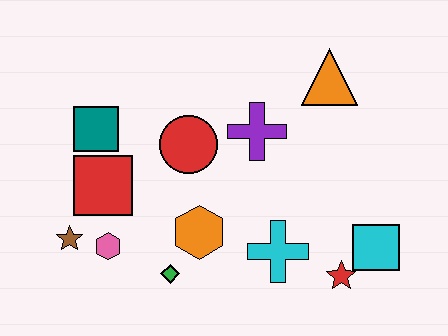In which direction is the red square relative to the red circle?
The red square is to the left of the red circle.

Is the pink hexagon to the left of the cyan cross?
Yes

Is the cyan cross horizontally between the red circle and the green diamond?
No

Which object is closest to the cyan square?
The red star is closest to the cyan square.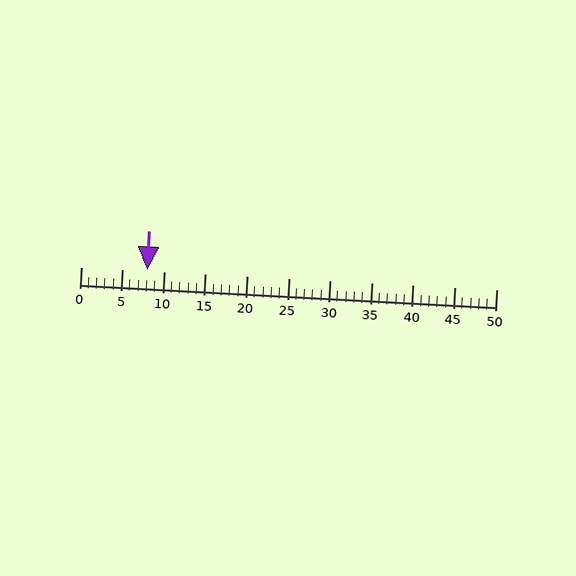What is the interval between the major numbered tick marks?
The major tick marks are spaced 5 units apart.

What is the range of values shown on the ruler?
The ruler shows values from 0 to 50.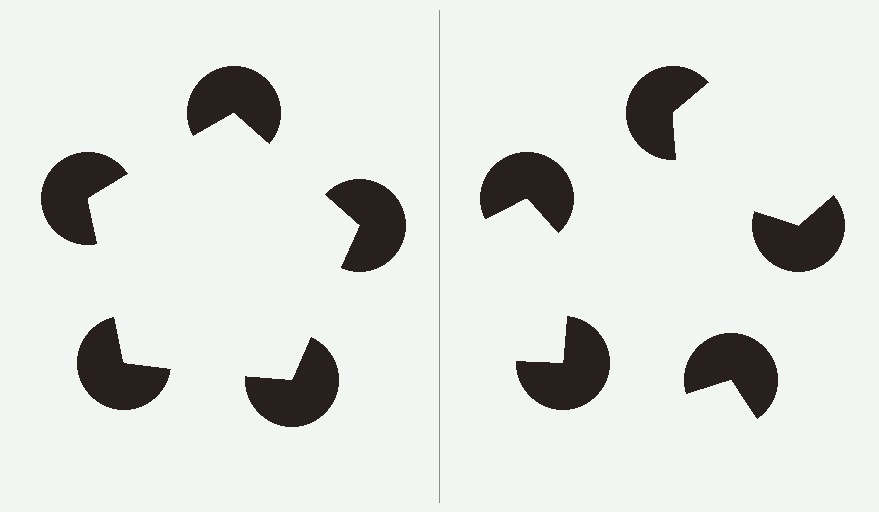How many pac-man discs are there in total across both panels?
10 — 5 on each side.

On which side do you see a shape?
An illusory pentagon appears on the left side. On the right side the wedge cuts are rotated, so no coherent shape forms.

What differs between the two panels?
The pac-man discs are positioned identically on both sides; only the wedge orientations differ. On the left they align to a pentagon; on the right they are misaligned.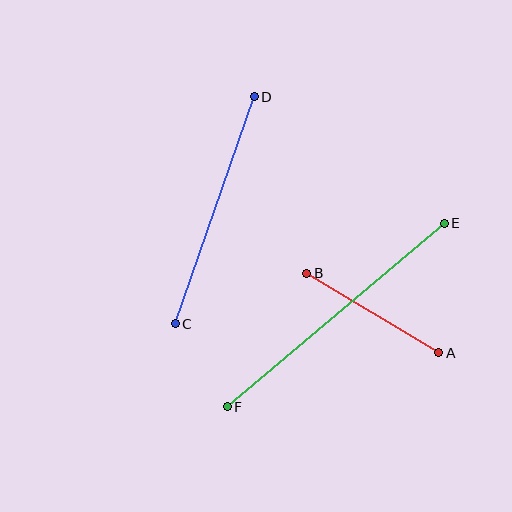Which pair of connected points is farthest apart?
Points E and F are farthest apart.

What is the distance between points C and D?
The distance is approximately 240 pixels.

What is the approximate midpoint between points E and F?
The midpoint is at approximately (336, 315) pixels.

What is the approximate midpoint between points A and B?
The midpoint is at approximately (373, 313) pixels.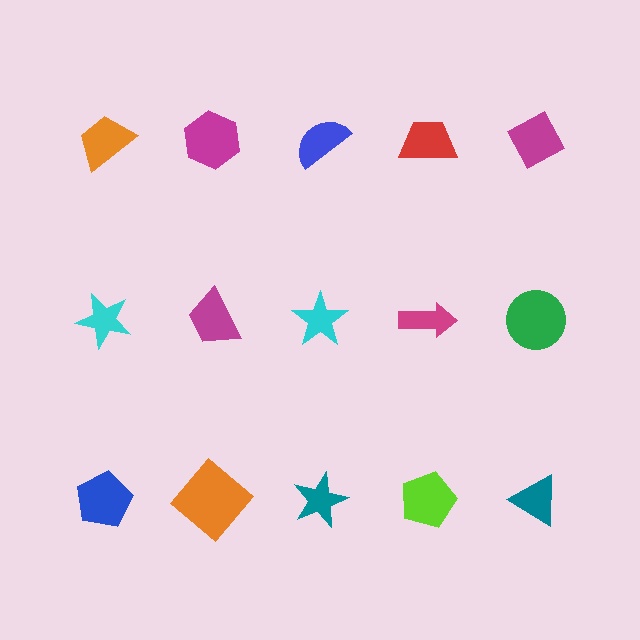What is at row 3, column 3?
A teal star.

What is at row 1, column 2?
A magenta hexagon.